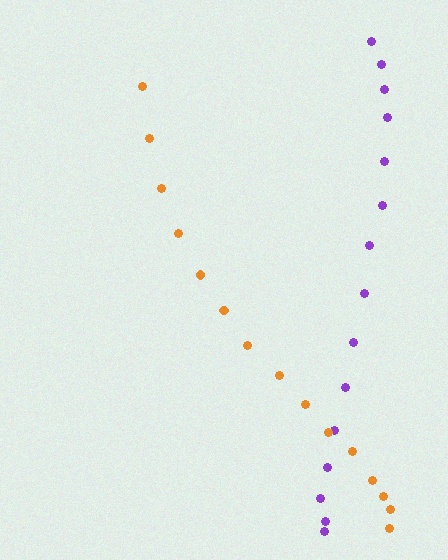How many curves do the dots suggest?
There are 2 distinct paths.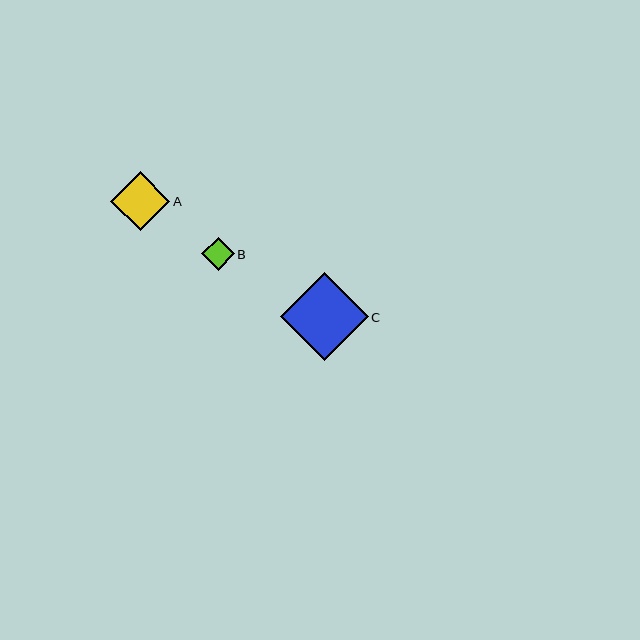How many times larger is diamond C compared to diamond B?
Diamond C is approximately 2.7 times the size of diamond B.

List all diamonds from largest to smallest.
From largest to smallest: C, A, B.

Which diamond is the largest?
Diamond C is the largest with a size of approximately 88 pixels.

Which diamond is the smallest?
Diamond B is the smallest with a size of approximately 32 pixels.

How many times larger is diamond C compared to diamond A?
Diamond C is approximately 1.5 times the size of diamond A.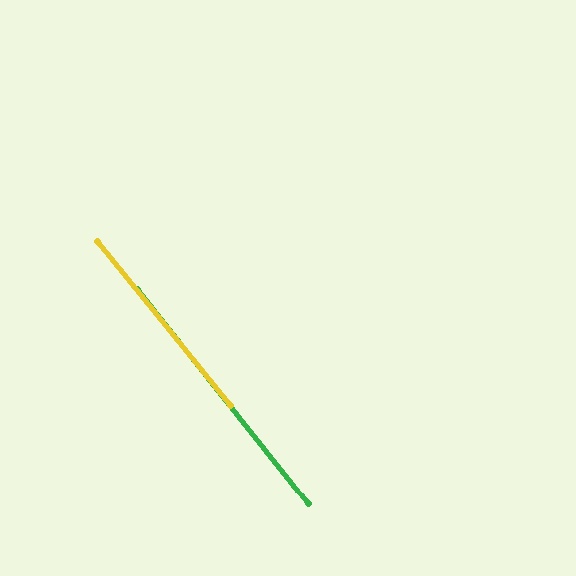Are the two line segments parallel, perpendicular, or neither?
Parallel — their directions differ by only 0.6°.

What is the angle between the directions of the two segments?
Approximately 1 degree.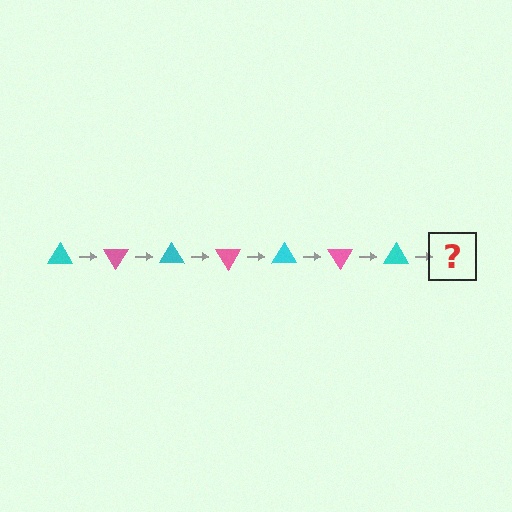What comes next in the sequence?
The next element should be a pink triangle, rotated 420 degrees from the start.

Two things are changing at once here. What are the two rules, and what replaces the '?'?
The two rules are that it rotates 60 degrees each step and the color cycles through cyan and pink. The '?' should be a pink triangle, rotated 420 degrees from the start.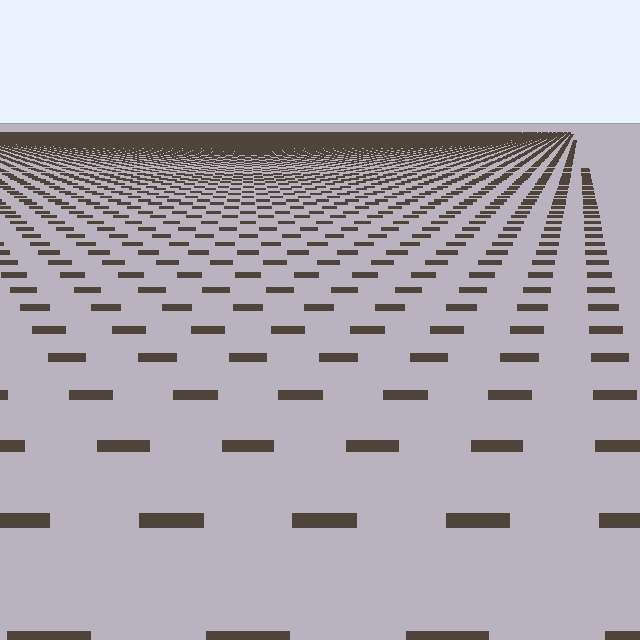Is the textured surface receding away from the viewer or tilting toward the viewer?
The surface is receding away from the viewer. Texture elements get smaller and denser toward the top.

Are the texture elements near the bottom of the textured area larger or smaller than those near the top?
Larger. Near the bottom, elements are closer to the viewer and appear at a bigger on-screen size.